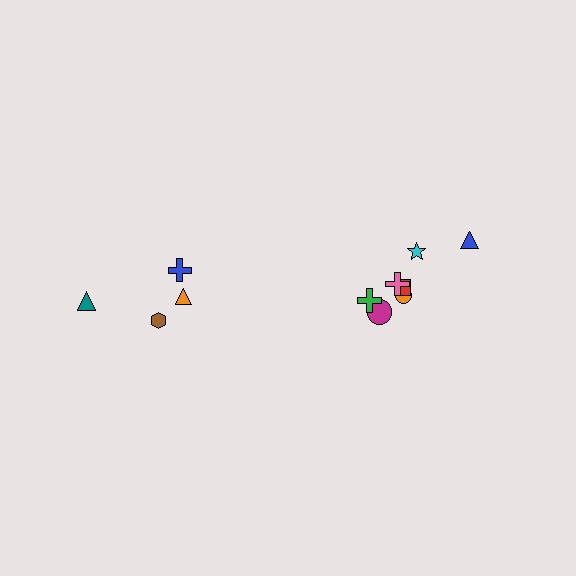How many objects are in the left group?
There are 4 objects.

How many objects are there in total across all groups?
There are 11 objects.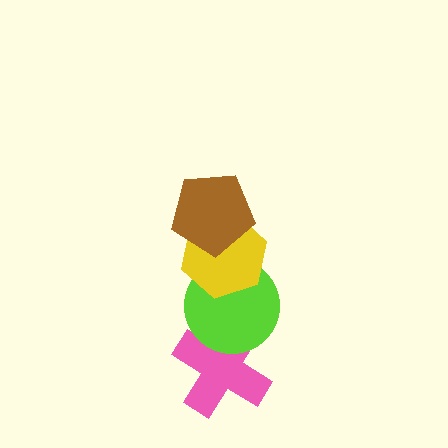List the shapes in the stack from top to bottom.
From top to bottom: the brown pentagon, the yellow hexagon, the lime circle, the pink cross.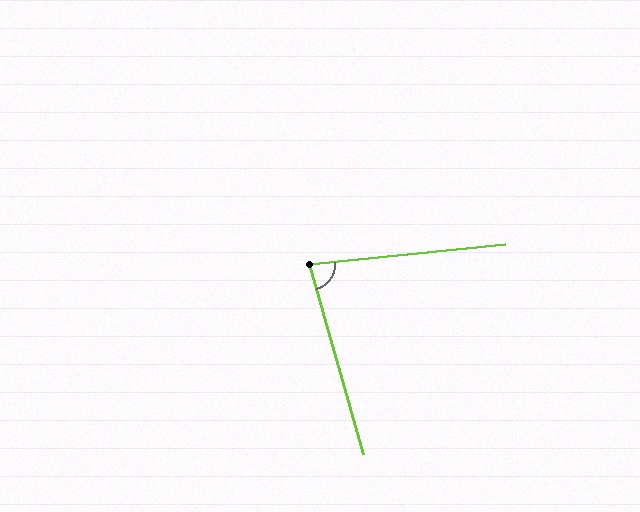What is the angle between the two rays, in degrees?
Approximately 80 degrees.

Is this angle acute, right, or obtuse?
It is acute.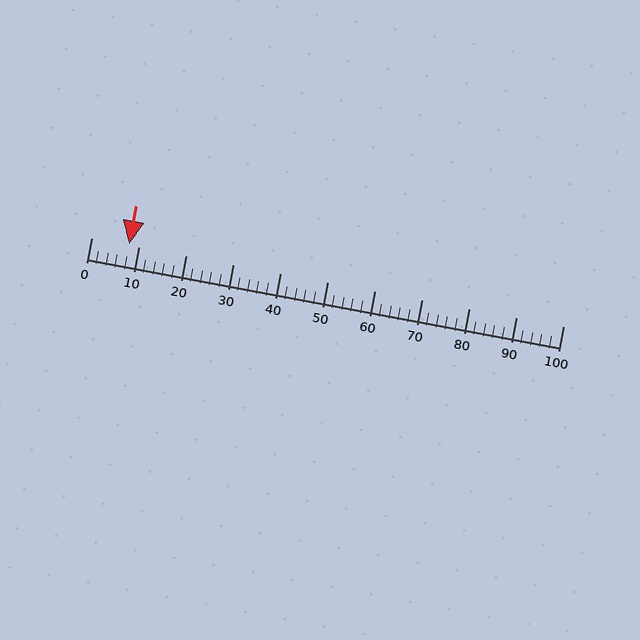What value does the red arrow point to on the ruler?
The red arrow points to approximately 8.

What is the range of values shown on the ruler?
The ruler shows values from 0 to 100.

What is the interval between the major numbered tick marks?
The major tick marks are spaced 10 units apart.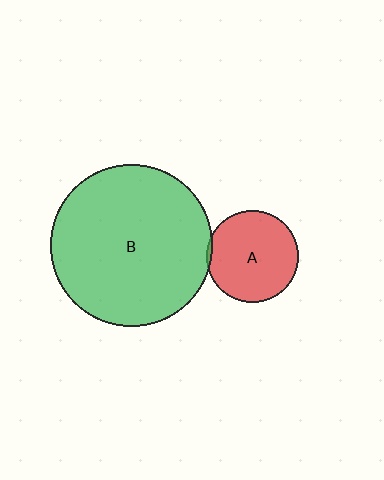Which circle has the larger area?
Circle B (green).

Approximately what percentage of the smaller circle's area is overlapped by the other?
Approximately 5%.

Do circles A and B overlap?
Yes.